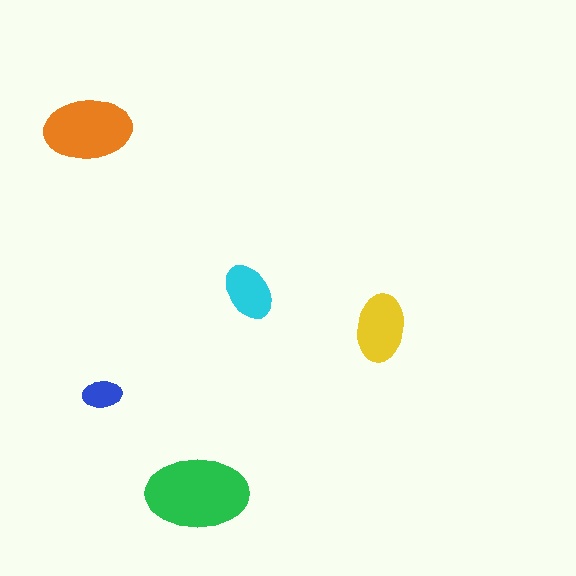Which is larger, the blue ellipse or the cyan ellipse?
The cyan one.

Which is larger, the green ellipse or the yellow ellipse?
The green one.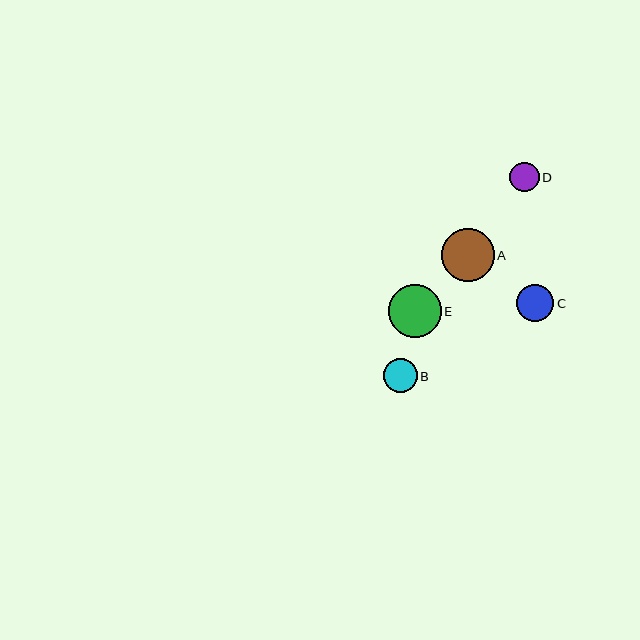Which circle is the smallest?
Circle D is the smallest with a size of approximately 30 pixels.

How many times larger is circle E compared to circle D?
Circle E is approximately 1.8 times the size of circle D.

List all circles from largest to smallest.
From largest to smallest: E, A, C, B, D.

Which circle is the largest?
Circle E is the largest with a size of approximately 53 pixels.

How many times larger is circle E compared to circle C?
Circle E is approximately 1.4 times the size of circle C.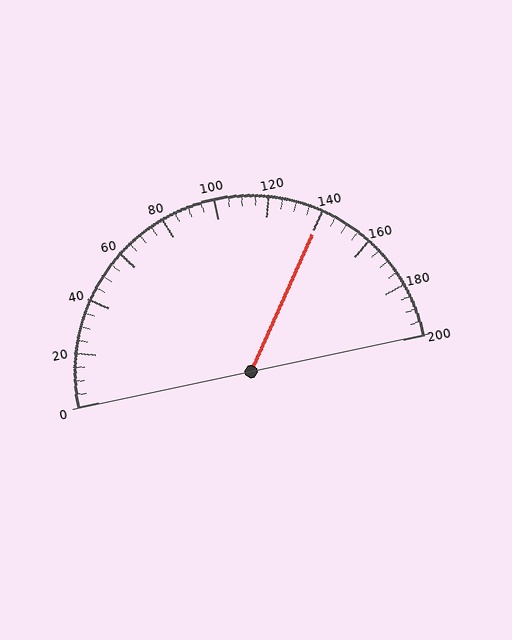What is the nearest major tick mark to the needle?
The nearest major tick mark is 140.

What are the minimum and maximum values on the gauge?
The gauge ranges from 0 to 200.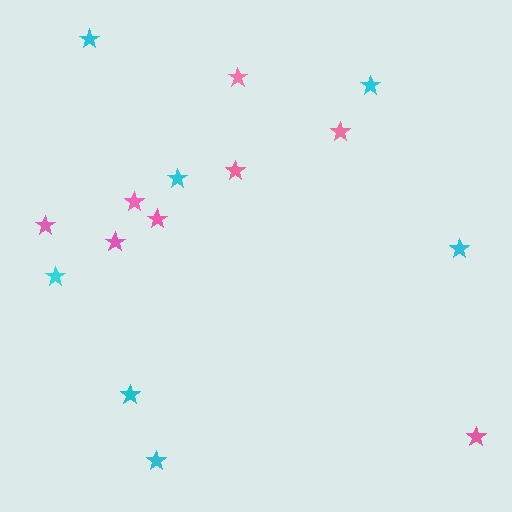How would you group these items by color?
There are 2 groups: one group of pink stars (8) and one group of cyan stars (7).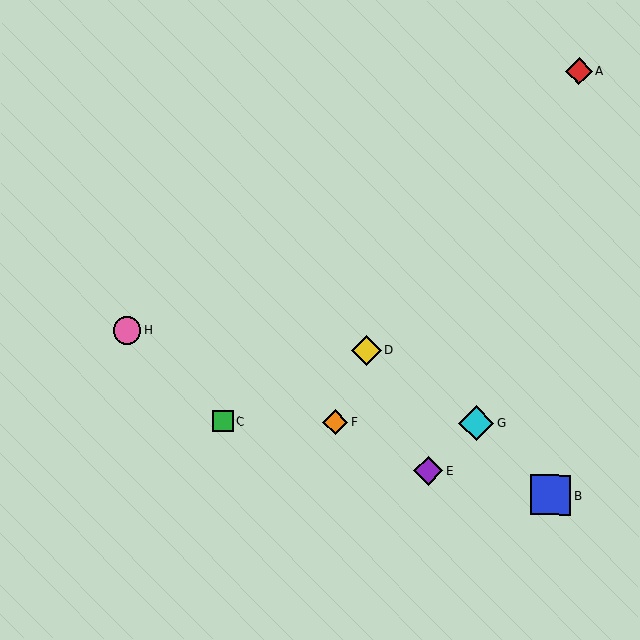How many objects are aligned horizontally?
3 objects (C, F, G) are aligned horizontally.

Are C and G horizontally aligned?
Yes, both are at y≈421.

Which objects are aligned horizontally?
Objects C, F, G are aligned horizontally.